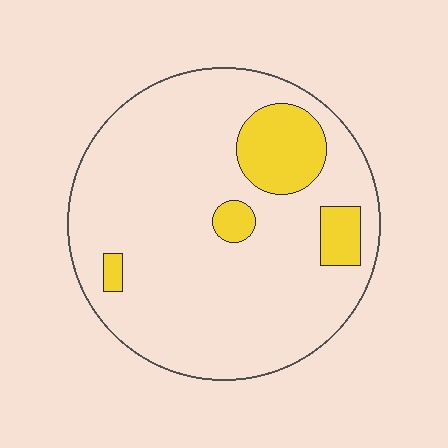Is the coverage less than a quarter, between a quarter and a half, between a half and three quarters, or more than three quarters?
Less than a quarter.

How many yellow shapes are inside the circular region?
4.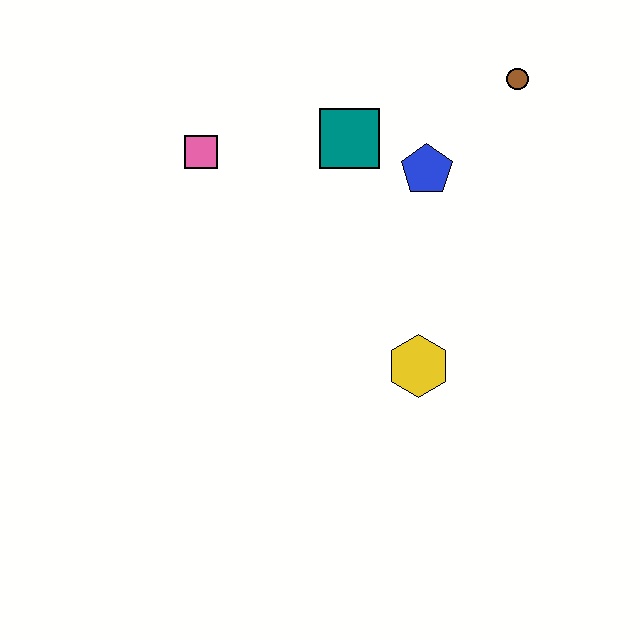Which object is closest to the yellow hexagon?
The blue pentagon is closest to the yellow hexagon.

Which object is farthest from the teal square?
The yellow hexagon is farthest from the teal square.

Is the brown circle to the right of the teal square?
Yes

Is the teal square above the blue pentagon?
Yes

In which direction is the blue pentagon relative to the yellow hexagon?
The blue pentagon is above the yellow hexagon.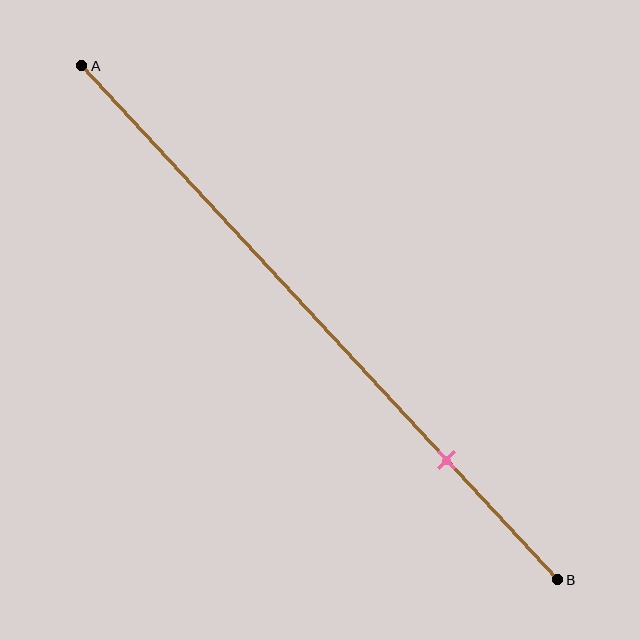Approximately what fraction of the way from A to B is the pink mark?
The pink mark is approximately 75% of the way from A to B.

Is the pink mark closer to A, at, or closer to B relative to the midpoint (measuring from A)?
The pink mark is closer to point B than the midpoint of segment AB.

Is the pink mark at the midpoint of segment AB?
No, the mark is at about 75% from A, not at the 50% midpoint.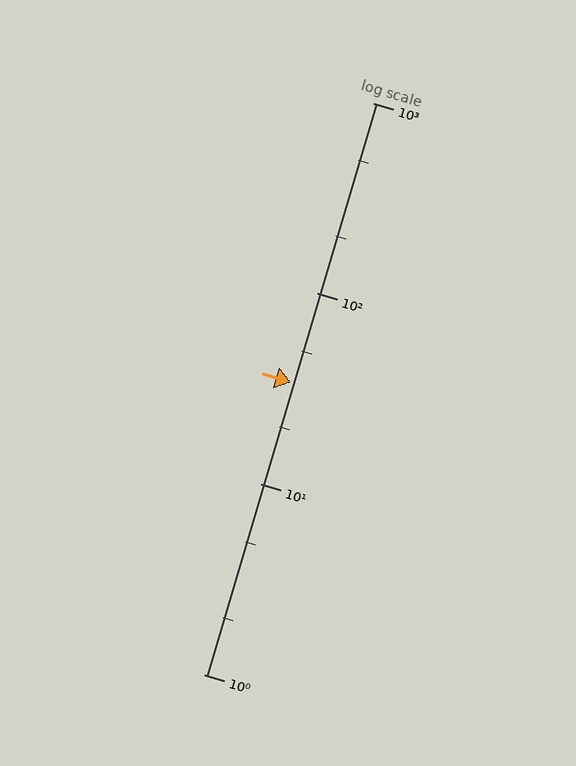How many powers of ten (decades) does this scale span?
The scale spans 3 decades, from 1 to 1000.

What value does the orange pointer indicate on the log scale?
The pointer indicates approximately 34.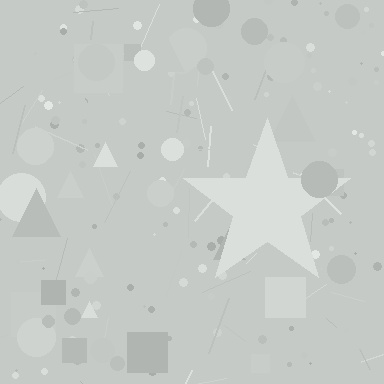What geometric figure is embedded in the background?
A star is embedded in the background.